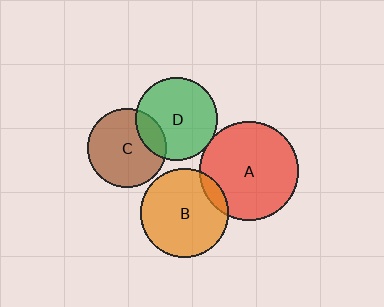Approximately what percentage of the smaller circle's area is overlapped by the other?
Approximately 5%.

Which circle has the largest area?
Circle A (red).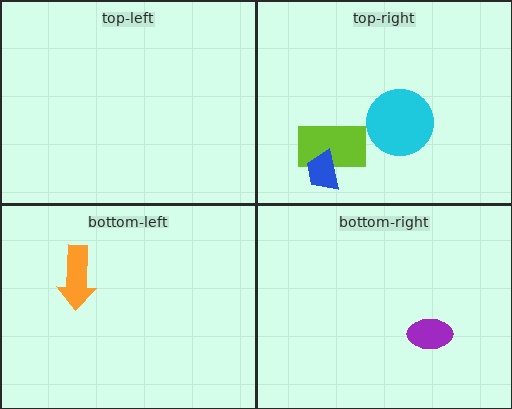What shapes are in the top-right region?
The cyan circle, the lime rectangle, the blue trapezoid.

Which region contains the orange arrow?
The bottom-left region.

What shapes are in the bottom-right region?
The purple ellipse.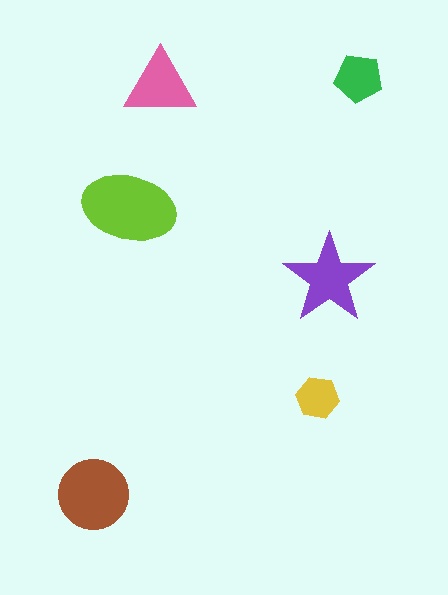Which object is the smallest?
The yellow hexagon.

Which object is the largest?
The lime ellipse.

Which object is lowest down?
The brown circle is bottommost.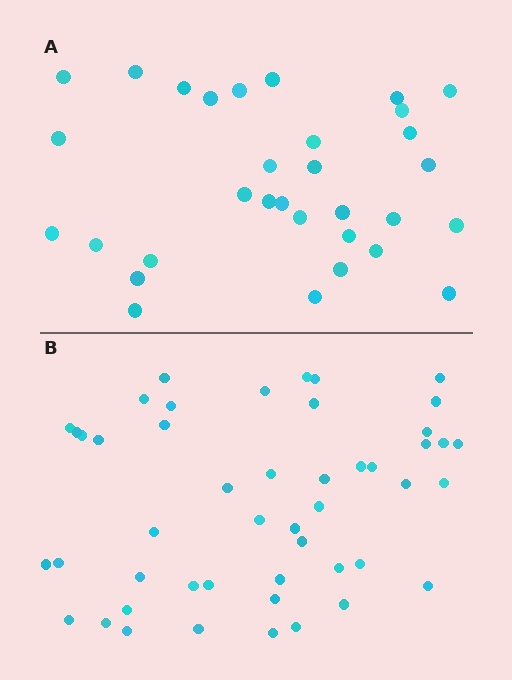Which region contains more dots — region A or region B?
Region B (the bottom region) has more dots.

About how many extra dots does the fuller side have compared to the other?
Region B has approximately 15 more dots than region A.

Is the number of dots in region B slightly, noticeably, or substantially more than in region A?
Region B has substantially more. The ratio is roughly 1.5 to 1.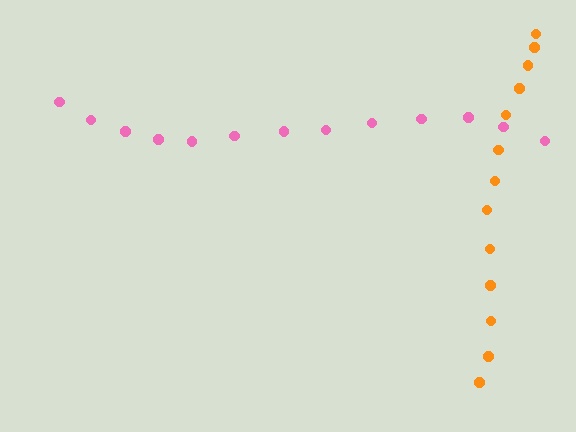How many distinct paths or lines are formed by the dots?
There are 2 distinct paths.